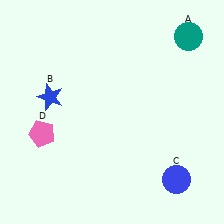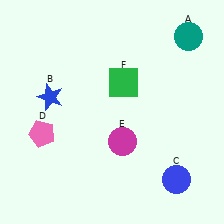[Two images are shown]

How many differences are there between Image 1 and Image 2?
There are 2 differences between the two images.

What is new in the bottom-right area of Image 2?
A magenta circle (E) was added in the bottom-right area of Image 2.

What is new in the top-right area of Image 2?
A green square (F) was added in the top-right area of Image 2.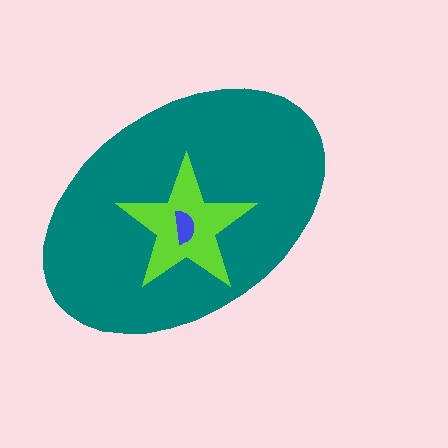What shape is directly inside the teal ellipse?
The lime star.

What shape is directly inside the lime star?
The blue semicircle.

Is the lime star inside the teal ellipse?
Yes.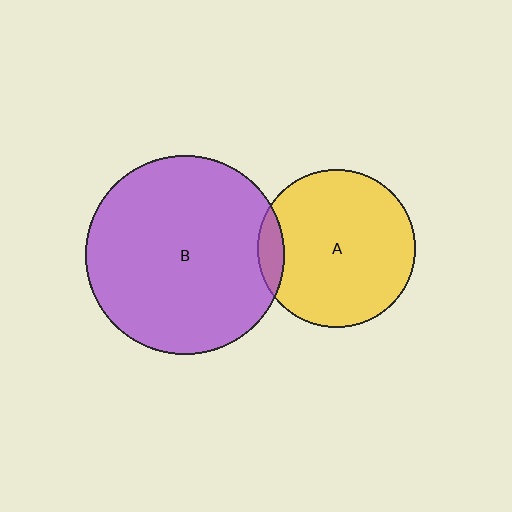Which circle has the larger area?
Circle B (purple).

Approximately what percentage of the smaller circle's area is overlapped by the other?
Approximately 10%.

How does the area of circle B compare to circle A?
Approximately 1.6 times.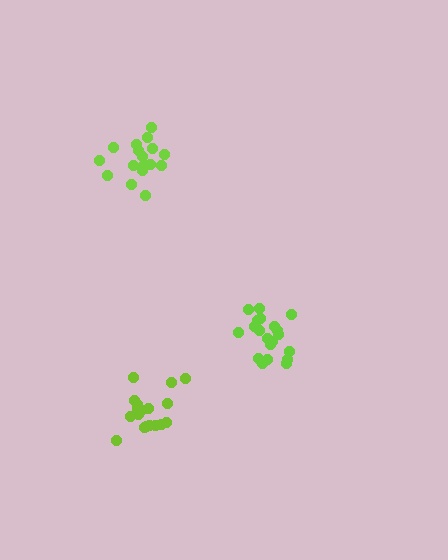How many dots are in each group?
Group 1: 18 dots, Group 2: 20 dots, Group 3: 18 dots (56 total).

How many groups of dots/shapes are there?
There are 3 groups.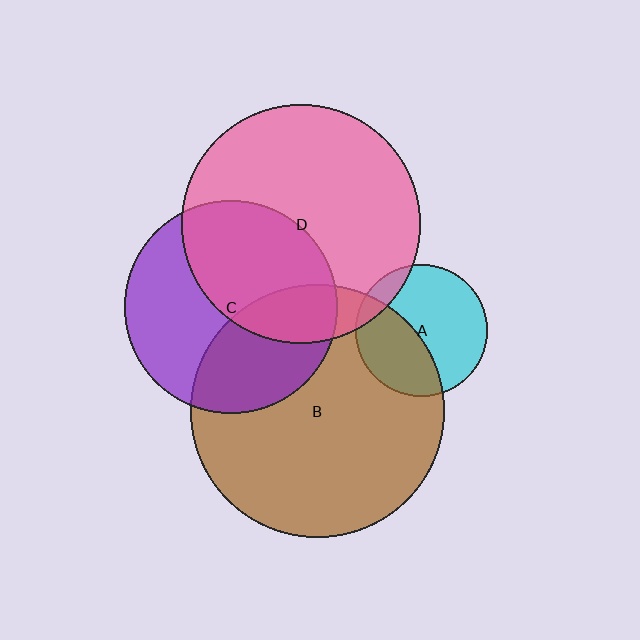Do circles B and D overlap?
Yes.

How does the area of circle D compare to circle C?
Approximately 1.3 times.